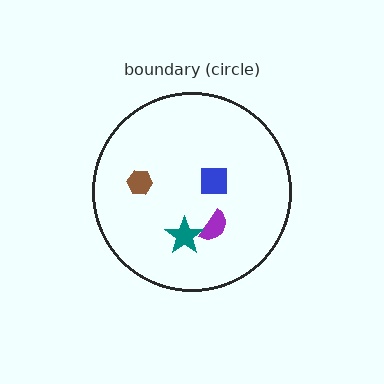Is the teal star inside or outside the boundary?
Inside.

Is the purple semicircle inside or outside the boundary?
Inside.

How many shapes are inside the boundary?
4 inside, 0 outside.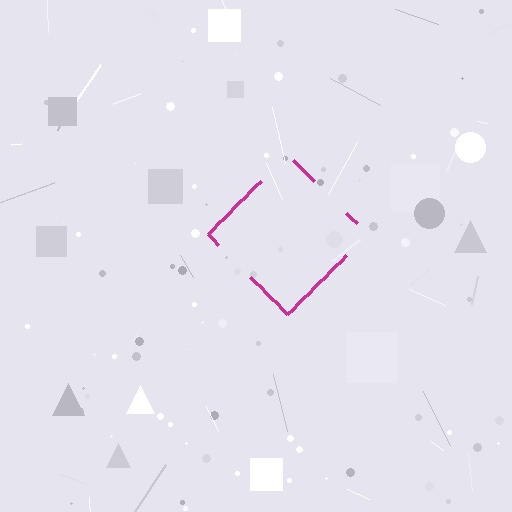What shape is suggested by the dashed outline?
The dashed outline suggests a diamond.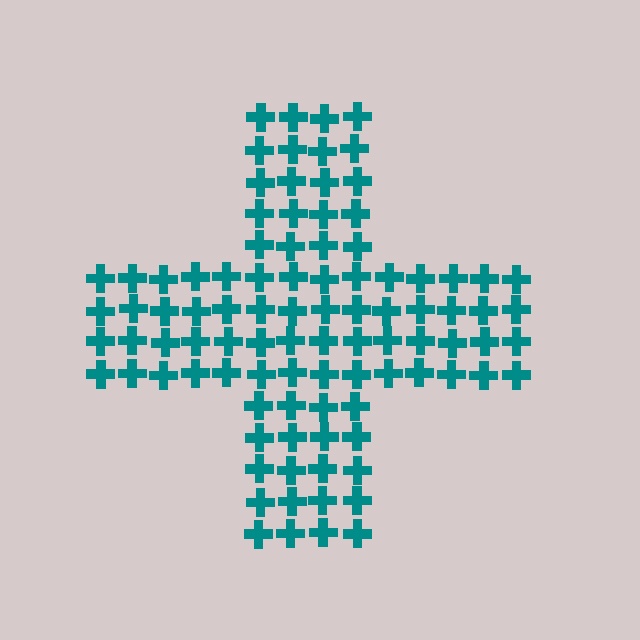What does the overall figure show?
The overall figure shows a cross.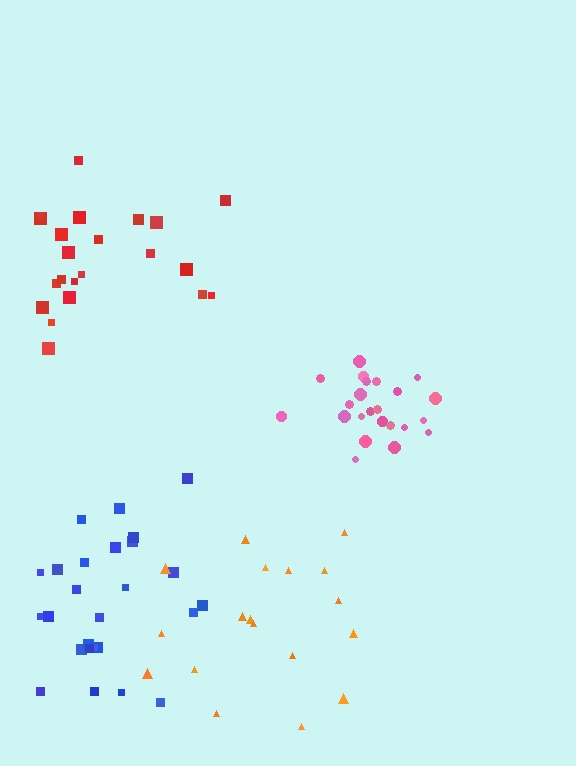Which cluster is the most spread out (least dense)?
Orange.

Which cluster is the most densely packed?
Pink.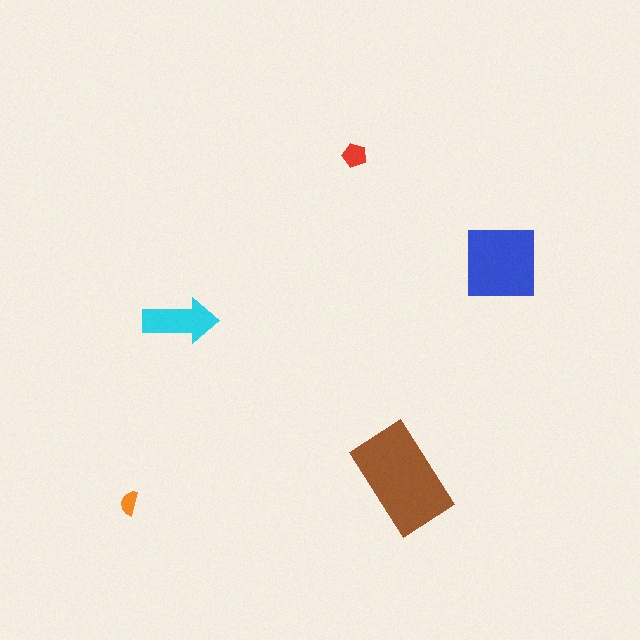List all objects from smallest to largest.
The orange semicircle, the red pentagon, the cyan arrow, the blue square, the brown rectangle.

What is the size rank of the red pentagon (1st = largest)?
4th.